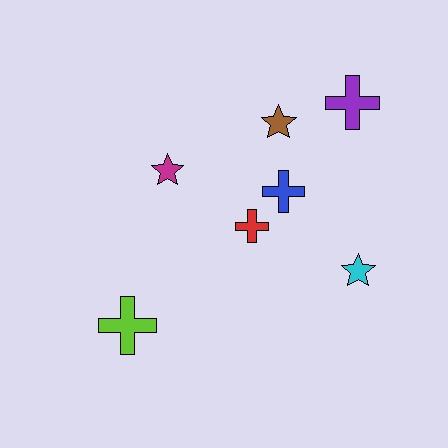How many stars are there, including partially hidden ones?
There are 3 stars.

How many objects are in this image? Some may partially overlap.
There are 7 objects.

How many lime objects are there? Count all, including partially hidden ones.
There is 1 lime object.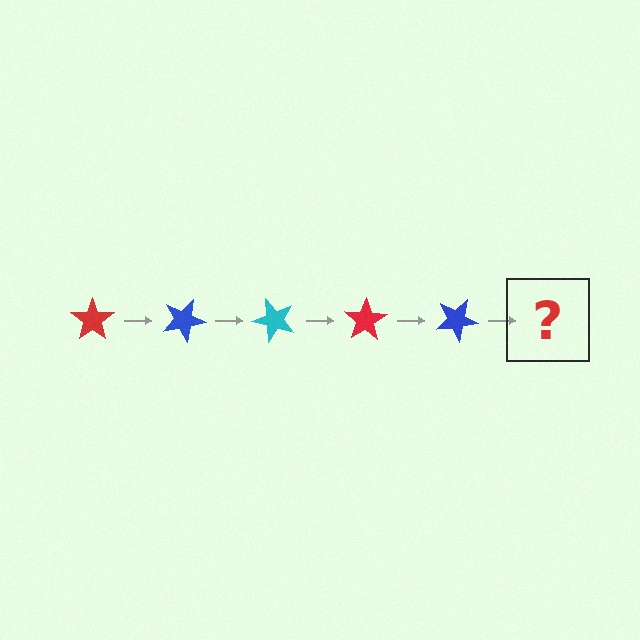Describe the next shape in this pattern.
It should be a cyan star, rotated 125 degrees from the start.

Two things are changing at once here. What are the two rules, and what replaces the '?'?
The two rules are that it rotates 25 degrees each step and the color cycles through red, blue, and cyan. The '?' should be a cyan star, rotated 125 degrees from the start.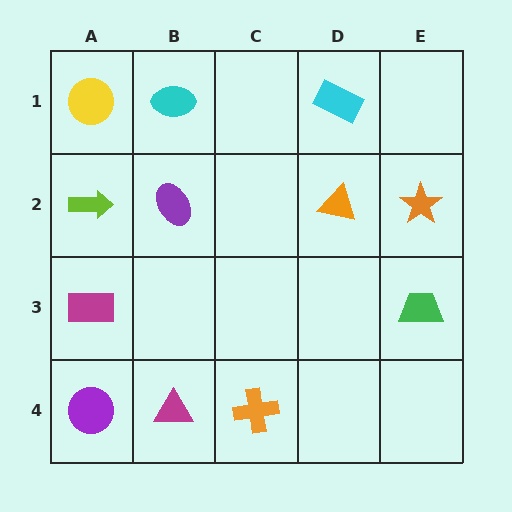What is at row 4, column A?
A purple circle.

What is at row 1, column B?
A cyan ellipse.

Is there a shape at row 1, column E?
No, that cell is empty.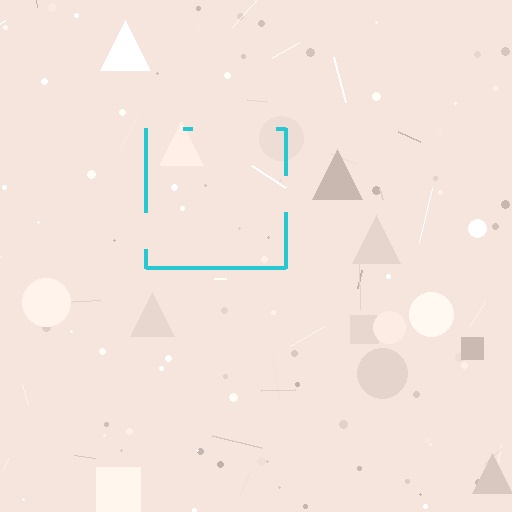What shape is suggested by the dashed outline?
The dashed outline suggests a square.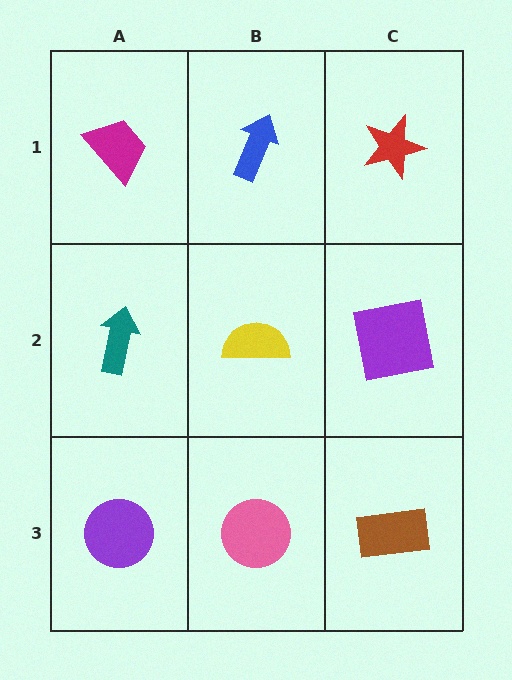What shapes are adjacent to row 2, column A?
A magenta trapezoid (row 1, column A), a purple circle (row 3, column A), a yellow semicircle (row 2, column B).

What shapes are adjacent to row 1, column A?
A teal arrow (row 2, column A), a blue arrow (row 1, column B).